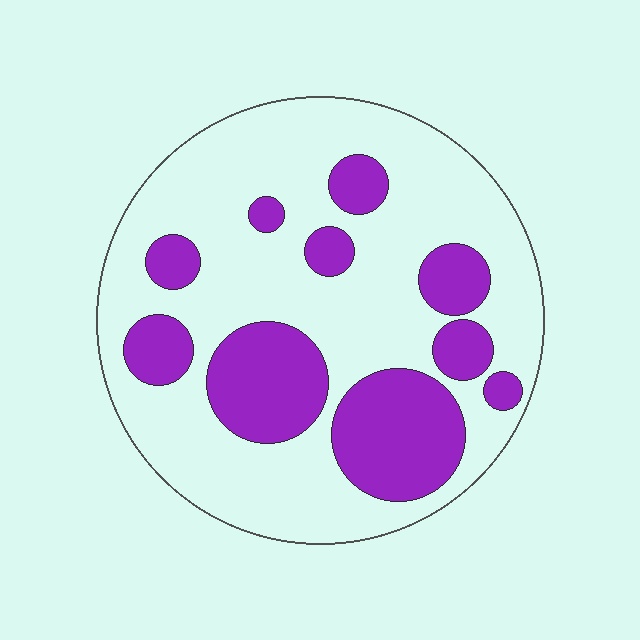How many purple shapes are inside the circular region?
10.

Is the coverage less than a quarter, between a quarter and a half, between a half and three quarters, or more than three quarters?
Between a quarter and a half.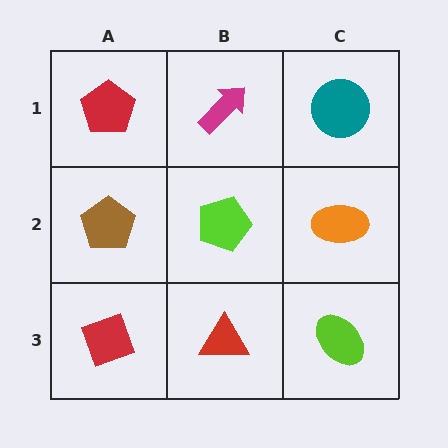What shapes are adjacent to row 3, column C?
An orange ellipse (row 2, column C), a red triangle (row 3, column B).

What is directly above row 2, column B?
A magenta arrow.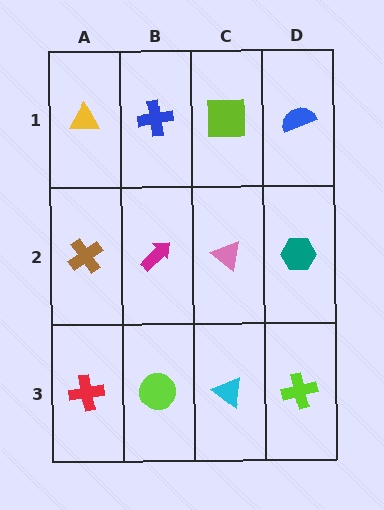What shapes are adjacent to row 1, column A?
A brown cross (row 2, column A), a blue cross (row 1, column B).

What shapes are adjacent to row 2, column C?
A lime square (row 1, column C), a cyan triangle (row 3, column C), a magenta arrow (row 2, column B), a teal hexagon (row 2, column D).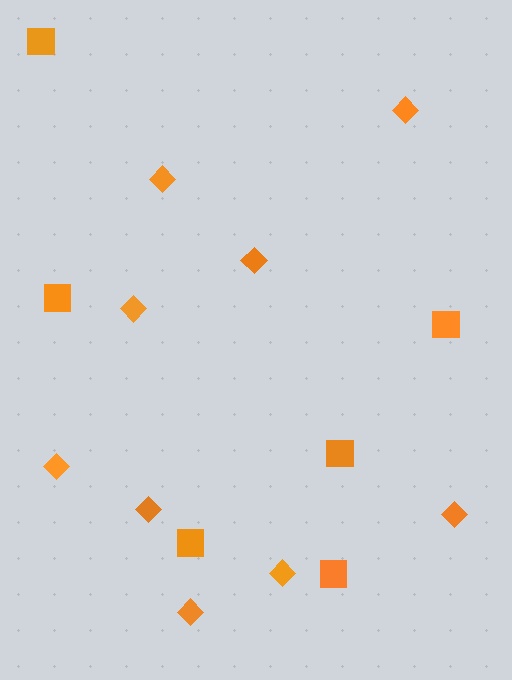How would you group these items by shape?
There are 2 groups: one group of squares (6) and one group of diamonds (9).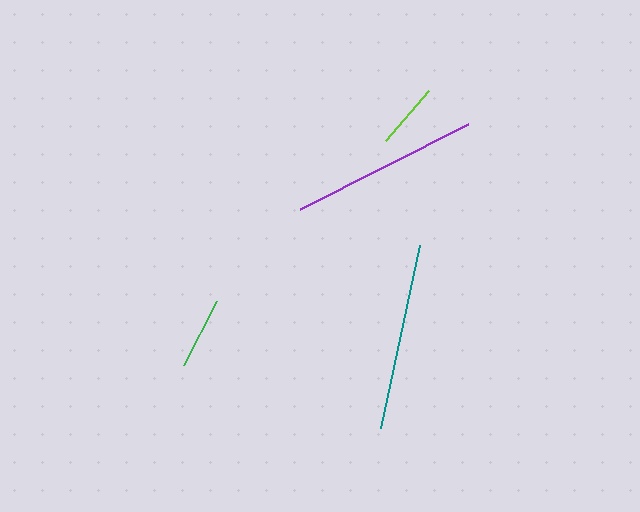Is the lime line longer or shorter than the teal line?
The teal line is longer than the lime line.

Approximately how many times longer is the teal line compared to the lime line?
The teal line is approximately 2.9 times the length of the lime line.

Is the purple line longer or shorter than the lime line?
The purple line is longer than the lime line.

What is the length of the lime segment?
The lime segment is approximately 66 pixels long.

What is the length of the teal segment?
The teal segment is approximately 187 pixels long.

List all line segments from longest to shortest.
From longest to shortest: purple, teal, green, lime.